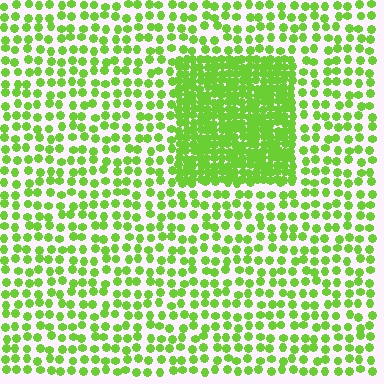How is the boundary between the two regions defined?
The boundary is defined by a change in element density (approximately 2.5x ratio). All elements are the same color, size, and shape.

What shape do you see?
I see a rectangle.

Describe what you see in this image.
The image contains small lime elements arranged at two different densities. A rectangle-shaped region is visible where the elements are more densely packed than the surrounding area.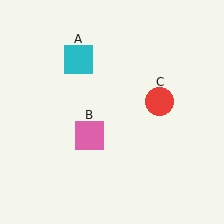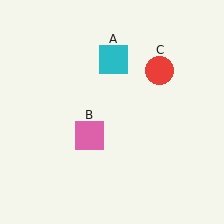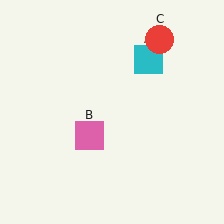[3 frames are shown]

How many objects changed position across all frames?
2 objects changed position: cyan square (object A), red circle (object C).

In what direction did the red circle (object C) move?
The red circle (object C) moved up.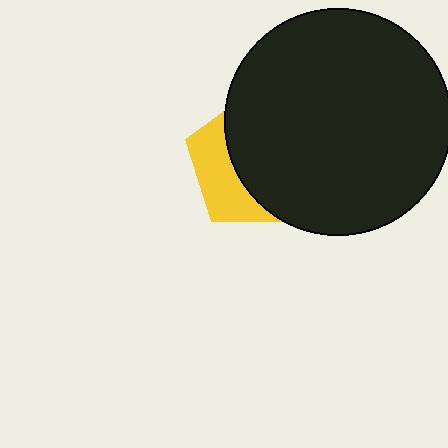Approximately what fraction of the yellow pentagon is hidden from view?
Roughly 66% of the yellow pentagon is hidden behind the black circle.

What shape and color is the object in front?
The object in front is a black circle.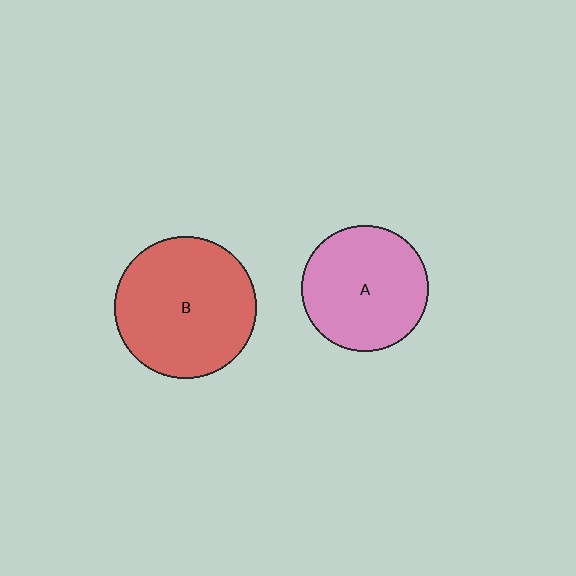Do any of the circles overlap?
No, none of the circles overlap.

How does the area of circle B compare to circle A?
Approximately 1.3 times.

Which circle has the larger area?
Circle B (red).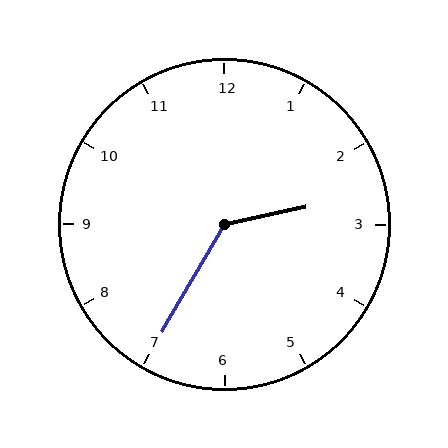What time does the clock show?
2:35.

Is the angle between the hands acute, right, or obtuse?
It is obtuse.